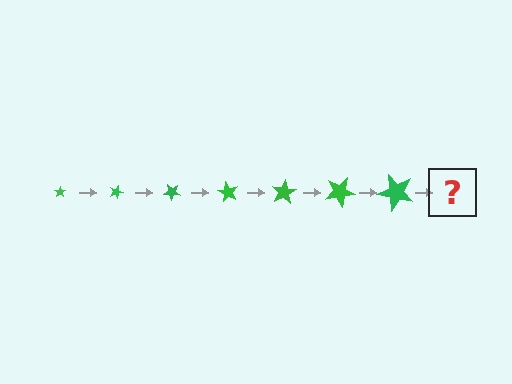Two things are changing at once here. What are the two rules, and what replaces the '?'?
The two rules are that the star grows larger each step and it rotates 20 degrees each step. The '?' should be a star, larger than the previous one and rotated 140 degrees from the start.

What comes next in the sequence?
The next element should be a star, larger than the previous one and rotated 140 degrees from the start.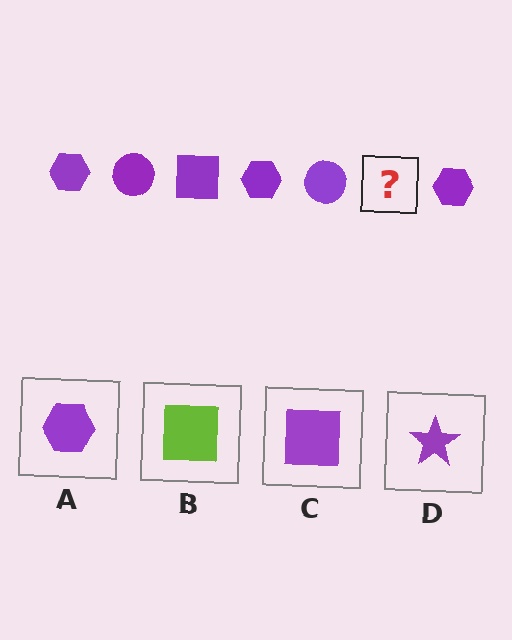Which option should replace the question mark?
Option C.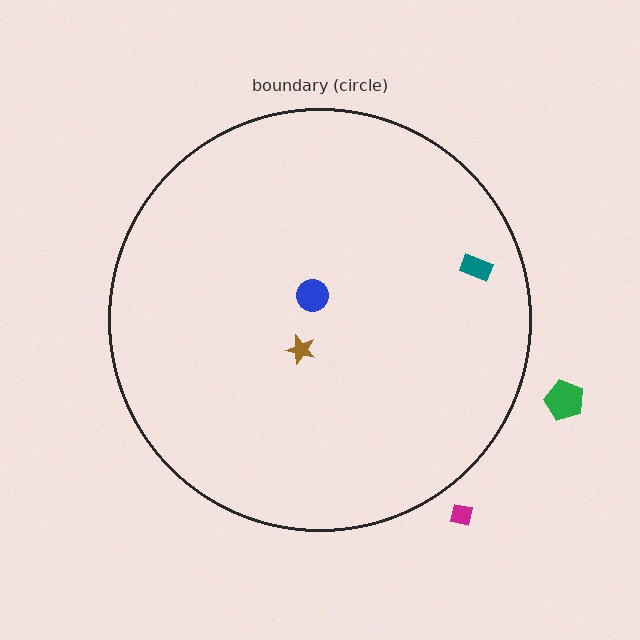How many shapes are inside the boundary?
3 inside, 2 outside.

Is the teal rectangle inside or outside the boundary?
Inside.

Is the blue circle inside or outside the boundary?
Inside.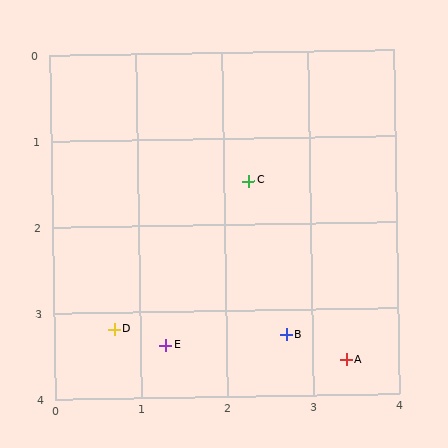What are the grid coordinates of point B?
Point B is at approximately (2.7, 3.3).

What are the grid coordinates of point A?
Point A is at approximately (3.4, 3.6).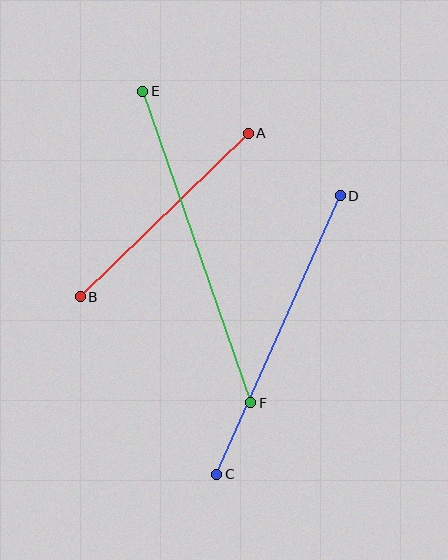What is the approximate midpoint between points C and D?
The midpoint is at approximately (278, 335) pixels.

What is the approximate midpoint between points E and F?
The midpoint is at approximately (197, 247) pixels.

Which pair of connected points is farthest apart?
Points E and F are farthest apart.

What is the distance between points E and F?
The distance is approximately 330 pixels.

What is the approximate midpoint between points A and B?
The midpoint is at approximately (164, 215) pixels.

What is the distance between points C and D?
The distance is approximately 305 pixels.